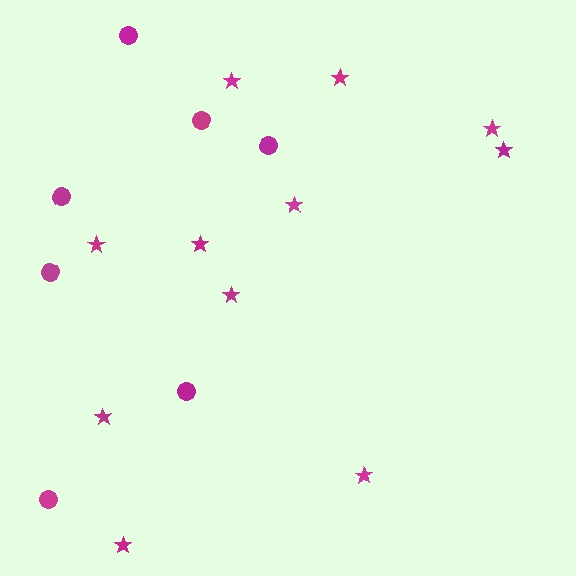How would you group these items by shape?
There are 2 groups: one group of stars (11) and one group of circles (7).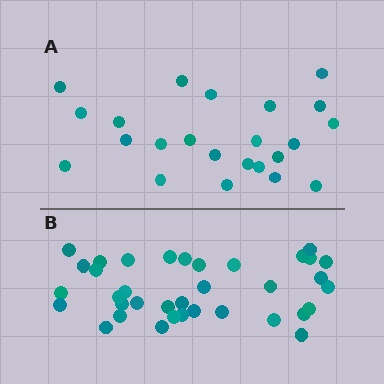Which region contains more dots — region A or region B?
Region B (the bottom region) has more dots.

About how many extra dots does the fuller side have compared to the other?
Region B has approximately 15 more dots than region A.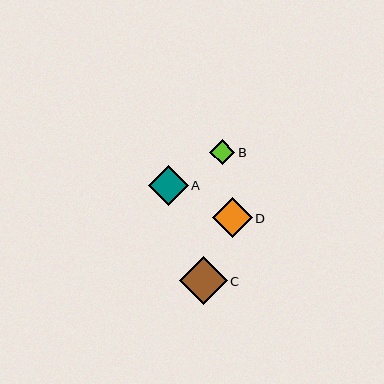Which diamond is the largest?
Diamond C is the largest with a size of approximately 48 pixels.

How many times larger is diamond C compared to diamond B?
Diamond C is approximately 1.9 times the size of diamond B.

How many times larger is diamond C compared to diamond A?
Diamond C is approximately 1.2 times the size of diamond A.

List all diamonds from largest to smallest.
From largest to smallest: C, D, A, B.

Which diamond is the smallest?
Diamond B is the smallest with a size of approximately 25 pixels.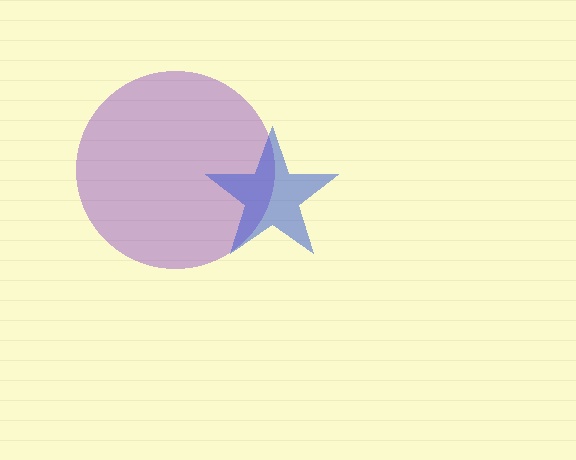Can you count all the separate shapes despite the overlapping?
Yes, there are 2 separate shapes.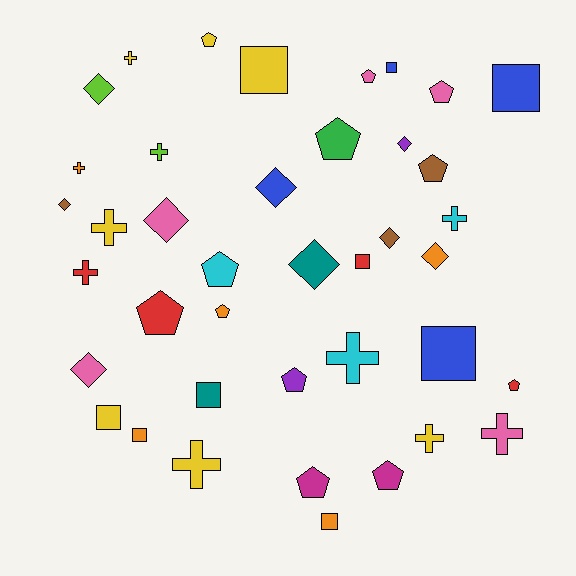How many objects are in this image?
There are 40 objects.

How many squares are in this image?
There are 9 squares.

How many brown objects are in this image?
There are 3 brown objects.